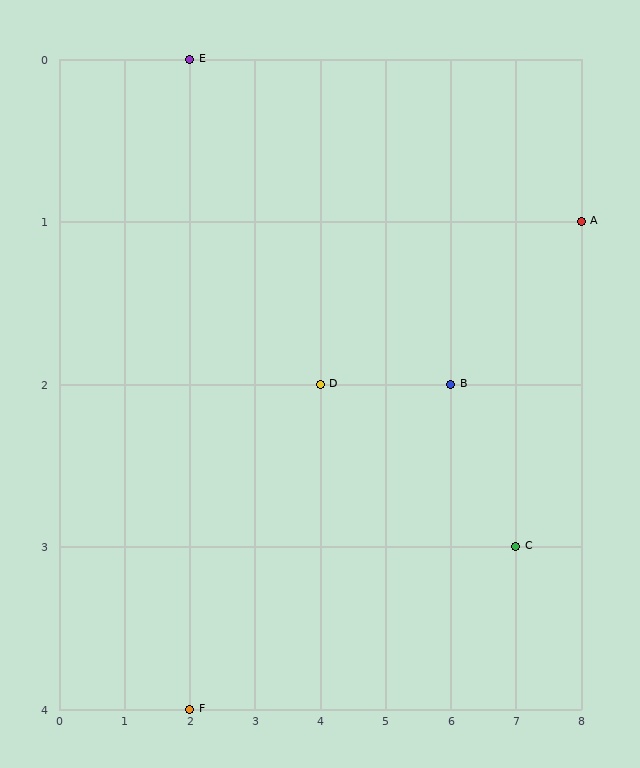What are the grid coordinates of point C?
Point C is at grid coordinates (7, 3).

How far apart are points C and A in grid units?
Points C and A are 1 column and 2 rows apart (about 2.2 grid units diagonally).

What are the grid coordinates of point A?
Point A is at grid coordinates (8, 1).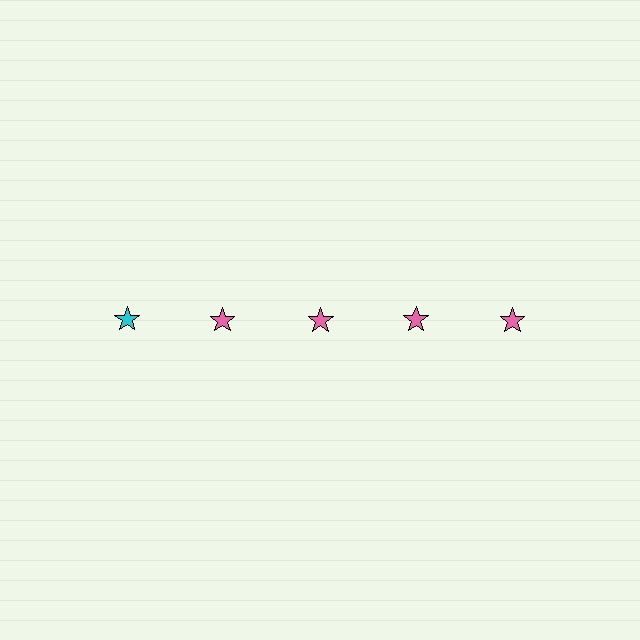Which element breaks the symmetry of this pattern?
The cyan star in the top row, leftmost column breaks the symmetry. All other shapes are pink stars.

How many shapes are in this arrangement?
There are 5 shapes arranged in a grid pattern.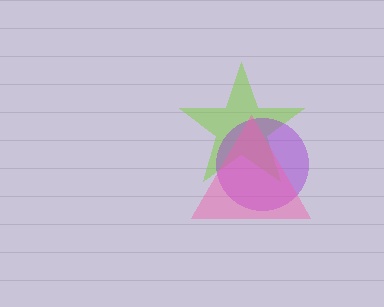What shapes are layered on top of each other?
The layered shapes are: a lime star, a purple circle, a pink triangle.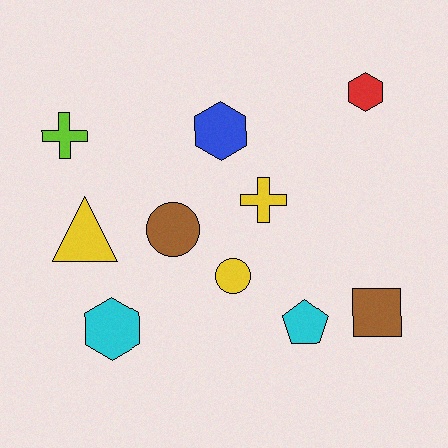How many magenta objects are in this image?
There are no magenta objects.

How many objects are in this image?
There are 10 objects.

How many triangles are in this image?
There is 1 triangle.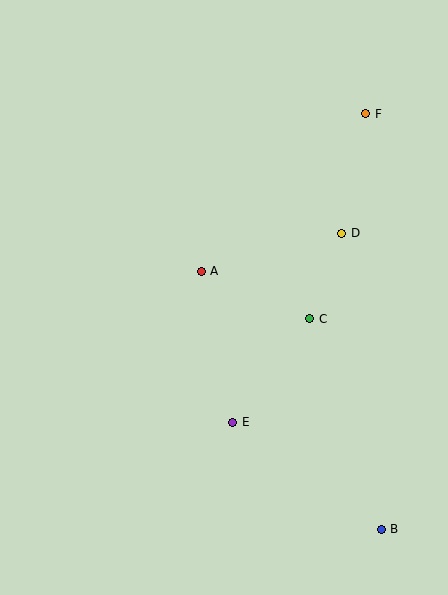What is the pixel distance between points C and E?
The distance between C and E is 129 pixels.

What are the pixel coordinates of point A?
Point A is at (201, 271).